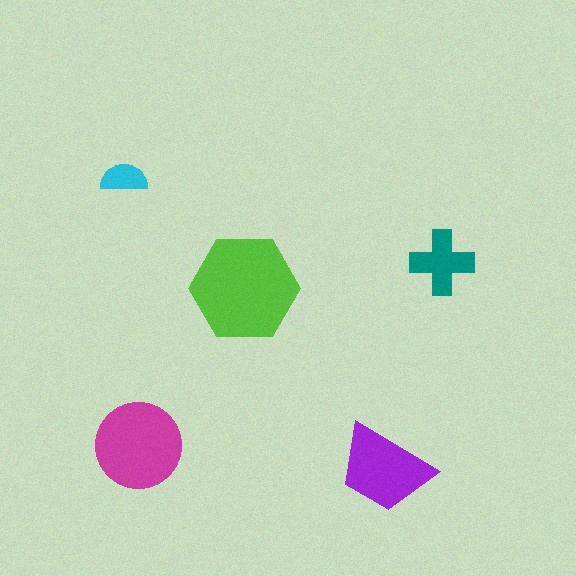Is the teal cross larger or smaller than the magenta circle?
Smaller.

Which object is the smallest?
The cyan semicircle.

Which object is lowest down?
The purple trapezoid is bottommost.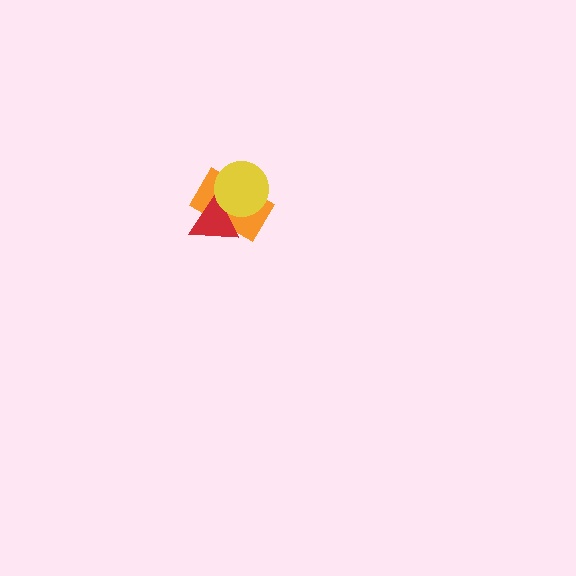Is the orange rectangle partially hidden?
Yes, it is partially covered by another shape.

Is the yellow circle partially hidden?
No, no other shape covers it.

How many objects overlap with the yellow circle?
2 objects overlap with the yellow circle.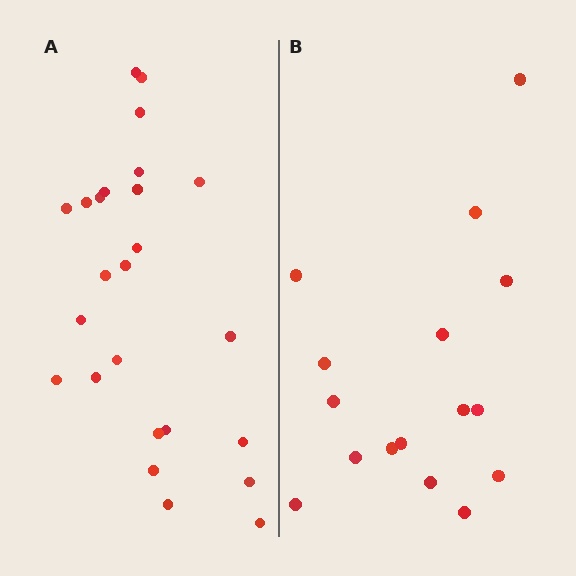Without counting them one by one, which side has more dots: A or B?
Region A (the left region) has more dots.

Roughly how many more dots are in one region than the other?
Region A has roughly 8 or so more dots than region B.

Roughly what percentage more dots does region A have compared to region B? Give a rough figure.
About 55% more.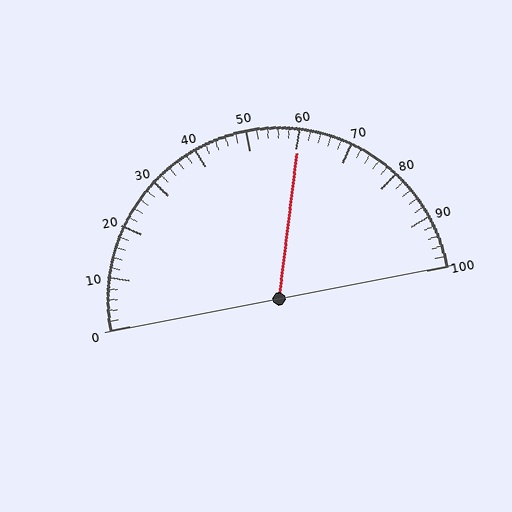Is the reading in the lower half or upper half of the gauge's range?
The reading is in the upper half of the range (0 to 100).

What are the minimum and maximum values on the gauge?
The gauge ranges from 0 to 100.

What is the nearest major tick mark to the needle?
The nearest major tick mark is 60.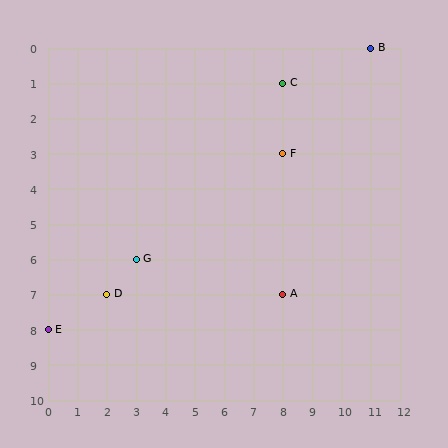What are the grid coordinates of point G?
Point G is at grid coordinates (3, 6).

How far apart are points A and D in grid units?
Points A and D are 6 columns apart.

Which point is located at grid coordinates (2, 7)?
Point D is at (2, 7).